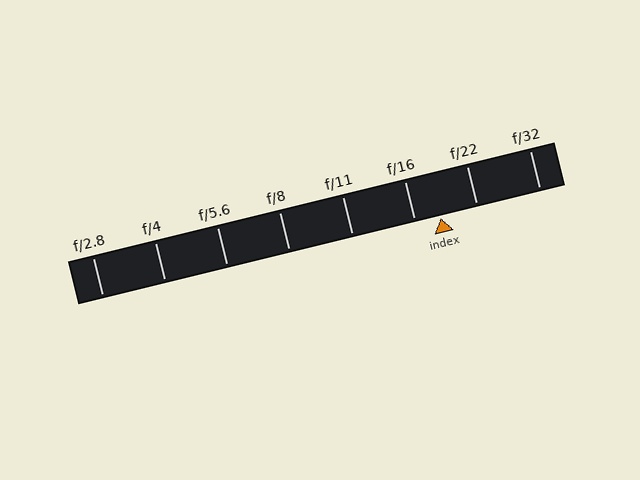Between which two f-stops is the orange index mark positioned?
The index mark is between f/16 and f/22.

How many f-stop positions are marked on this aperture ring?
There are 8 f-stop positions marked.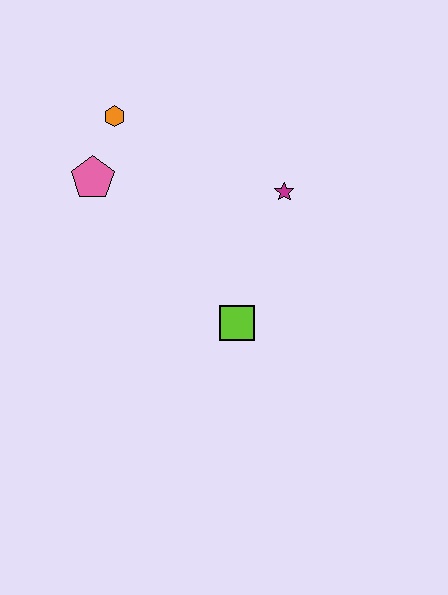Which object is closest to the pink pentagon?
The orange hexagon is closest to the pink pentagon.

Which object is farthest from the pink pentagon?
The lime square is farthest from the pink pentagon.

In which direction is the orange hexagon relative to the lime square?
The orange hexagon is above the lime square.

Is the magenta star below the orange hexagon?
Yes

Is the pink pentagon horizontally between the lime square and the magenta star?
No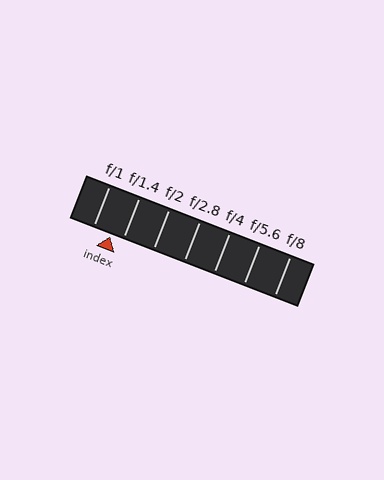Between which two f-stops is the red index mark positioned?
The index mark is between f/1 and f/1.4.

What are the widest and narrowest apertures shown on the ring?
The widest aperture shown is f/1 and the narrowest is f/8.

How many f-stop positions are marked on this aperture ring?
There are 7 f-stop positions marked.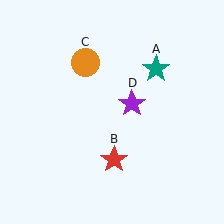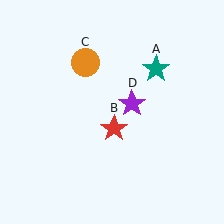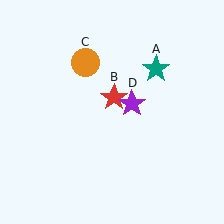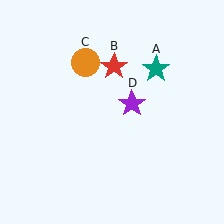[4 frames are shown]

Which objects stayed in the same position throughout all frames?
Teal star (object A) and orange circle (object C) and purple star (object D) remained stationary.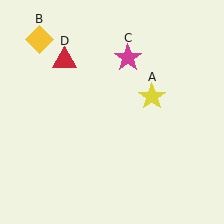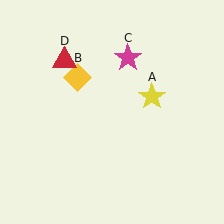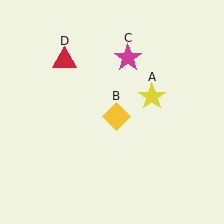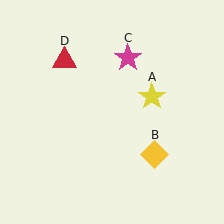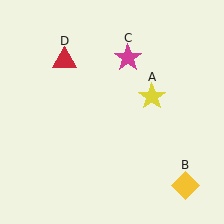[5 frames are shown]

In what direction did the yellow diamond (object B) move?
The yellow diamond (object B) moved down and to the right.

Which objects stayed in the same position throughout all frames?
Yellow star (object A) and magenta star (object C) and red triangle (object D) remained stationary.